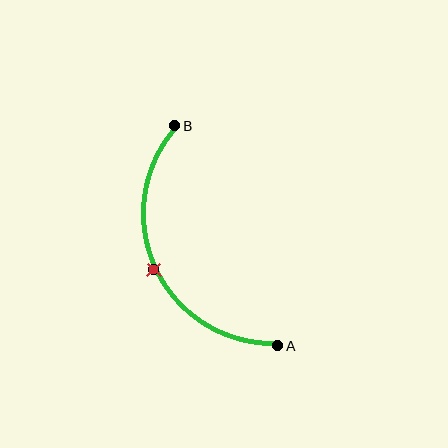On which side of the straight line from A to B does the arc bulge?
The arc bulges to the left of the straight line connecting A and B.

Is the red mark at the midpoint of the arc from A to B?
Yes. The red mark lies on the arc at equal arc-length from both A and B — it is the arc midpoint.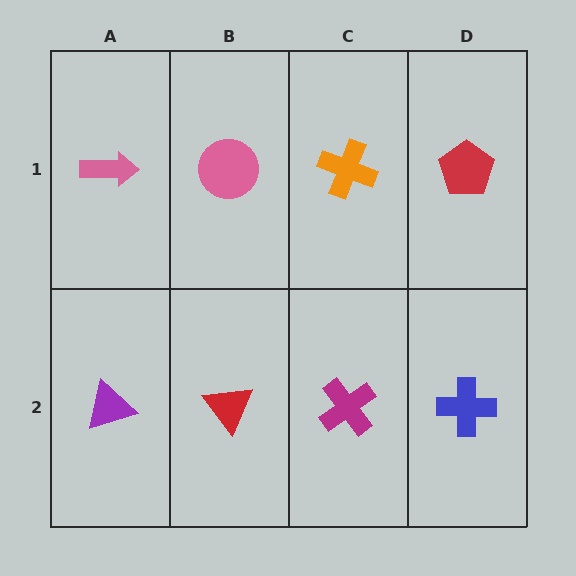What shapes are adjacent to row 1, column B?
A red triangle (row 2, column B), a pink arrow (row 1, column A), an orange cross (row 1, column C).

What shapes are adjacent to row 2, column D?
A red pentagon (row 1, column D), a magenta cross (row 2, column C).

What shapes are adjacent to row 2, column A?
A pink arrow (row 1, column A), a red triangle (row 2, column B).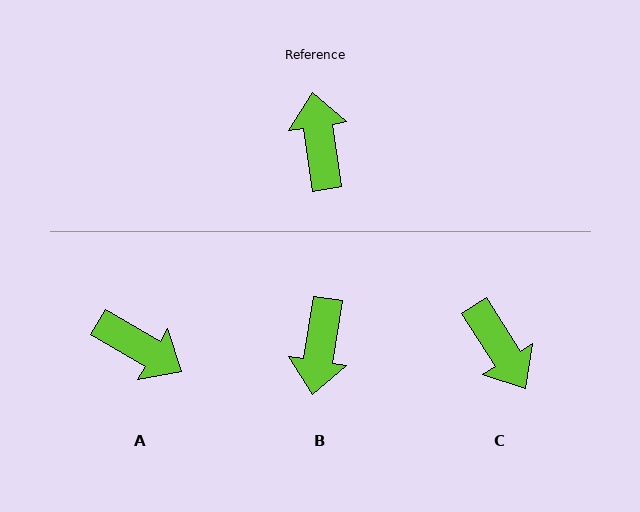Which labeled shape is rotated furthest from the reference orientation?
B, about 162 degrees away.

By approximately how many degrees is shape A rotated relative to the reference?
Approximately 129 degrees clockwise.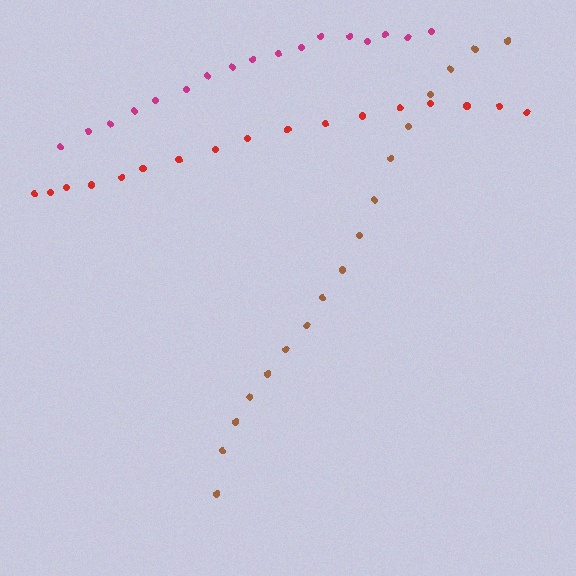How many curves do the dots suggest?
There are 3 distinct paths.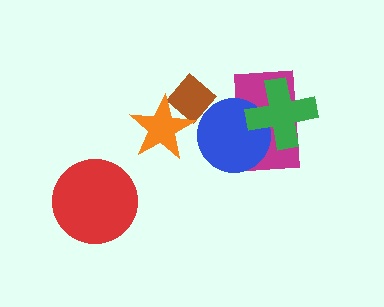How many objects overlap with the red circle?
0 objects overlap with the red circle.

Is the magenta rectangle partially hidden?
Yes, it is partially covered by another shape.